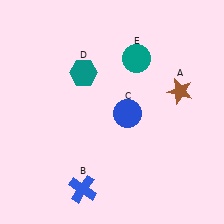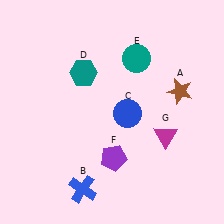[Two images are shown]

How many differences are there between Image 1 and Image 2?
There are 2 differences between the two images.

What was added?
A purple pentagon (F), a magenta triangle (G) were added in Image 2.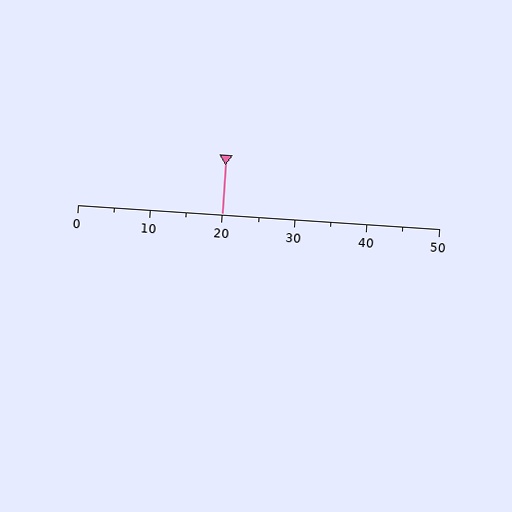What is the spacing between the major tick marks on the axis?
The major ticks are spaced 10 apart.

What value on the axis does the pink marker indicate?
The marker indicates approximately 20.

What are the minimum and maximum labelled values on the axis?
The axis runs from 0 to 50.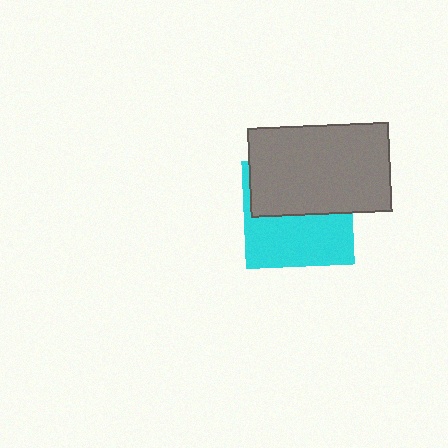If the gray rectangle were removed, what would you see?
You would see the complete cyan square.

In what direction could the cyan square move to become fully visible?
The cyan square could move down. That would shift it out from behind the gray rectangle entirely.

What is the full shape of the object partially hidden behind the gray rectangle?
The partially hidden object is a cyan square.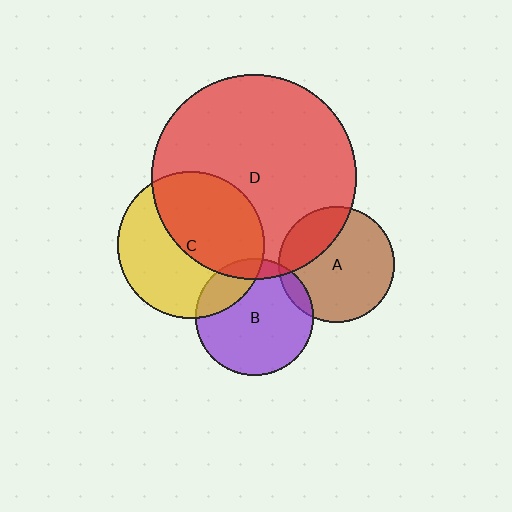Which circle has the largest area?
Circle D (red).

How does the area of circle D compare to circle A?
Approximately 3.1 times.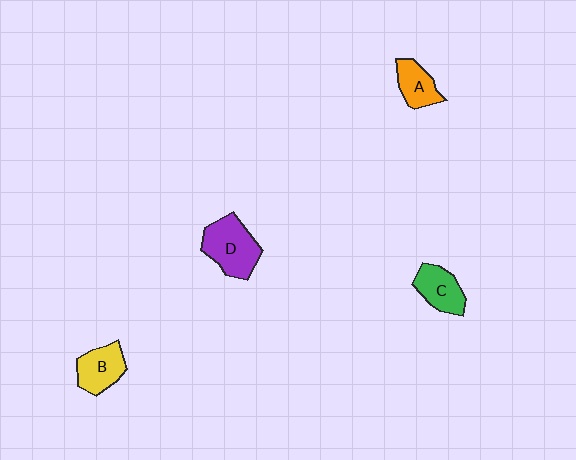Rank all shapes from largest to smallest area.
From largest to smallest: D (purple), B (yellow), C (green), A (orange).